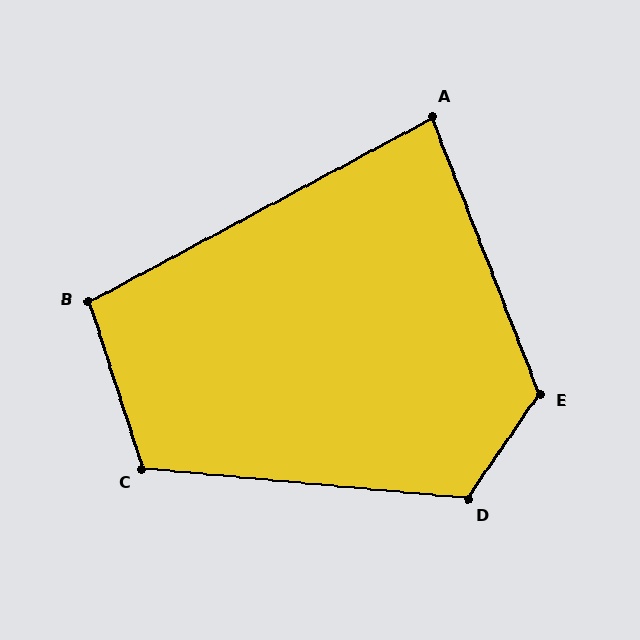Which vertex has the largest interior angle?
E, at approximately 124 degrees.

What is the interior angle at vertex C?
Approximately 113 degrees (obtuse).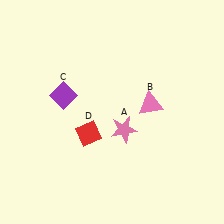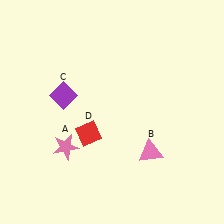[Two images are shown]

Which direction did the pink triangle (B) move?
The pink triangle (B) moved down.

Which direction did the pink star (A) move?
The pink star (A) moved left.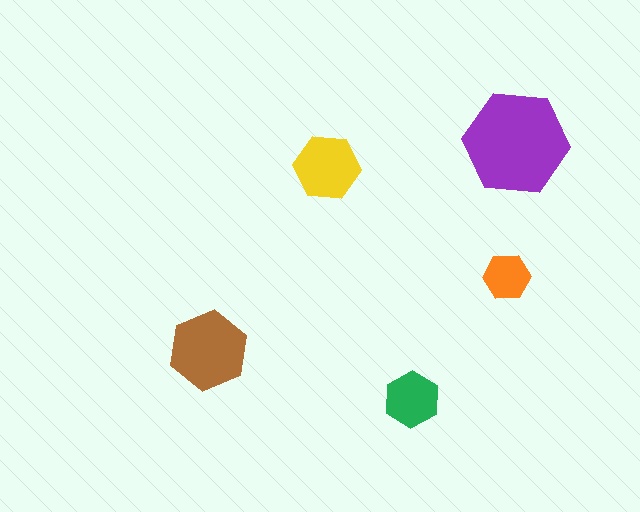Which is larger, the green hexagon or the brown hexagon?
The brown one.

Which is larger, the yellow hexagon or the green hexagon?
The yellow one.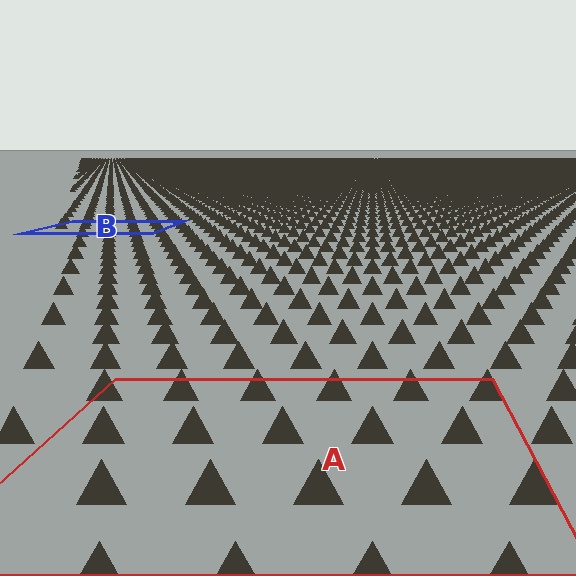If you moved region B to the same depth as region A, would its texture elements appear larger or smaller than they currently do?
They would appear larger. At a closer depth, the same texture elements are projected at a bigger on-screen size.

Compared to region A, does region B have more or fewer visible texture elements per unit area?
Region B has more texture elements per unit area — they are packed more densely because it is farther away.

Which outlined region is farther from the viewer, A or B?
Region B is farther from the viewer — the texture elements inside it appear smaller and more densely packed.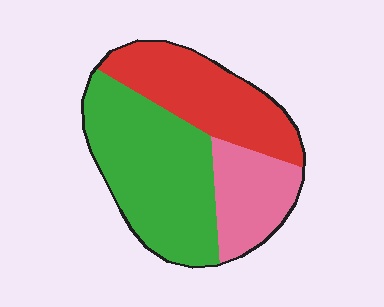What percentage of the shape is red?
Red takes up between a quarter and a half of the shape.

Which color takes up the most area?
Green, at roughly 45%.